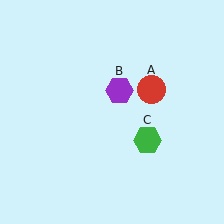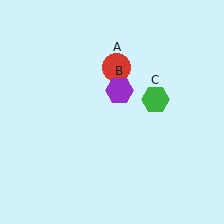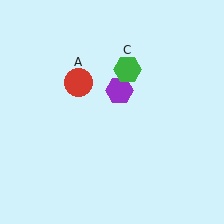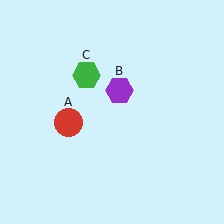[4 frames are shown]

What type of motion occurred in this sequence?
The red circle (object A), green hexagon (object C) rotated counterclockwise around the center of the scene.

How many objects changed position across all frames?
2 objects changed position: red circle (object A), green hexagon (object C).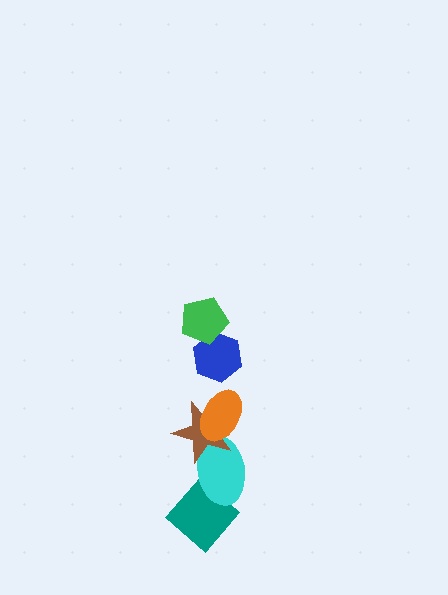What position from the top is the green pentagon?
The green pentagon is 1st from the top.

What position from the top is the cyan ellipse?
The cyan ellipse is 5th from the top.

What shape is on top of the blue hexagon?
The green pentagon is on top of the blue hexagon.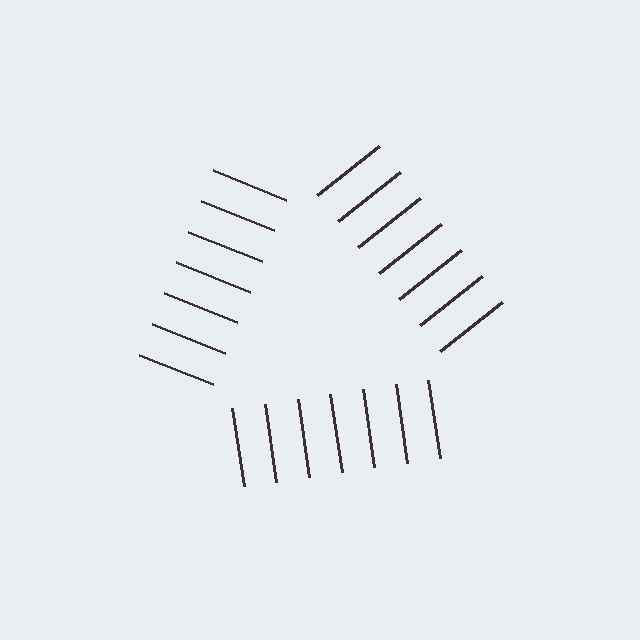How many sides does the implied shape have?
3 sides — the line-ends trace a triangle.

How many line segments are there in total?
21 — 7 along each of the 3 edges.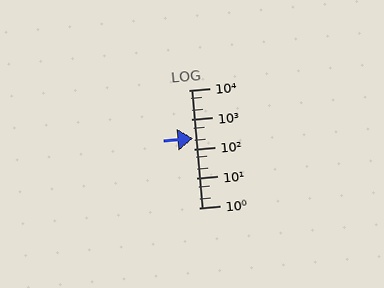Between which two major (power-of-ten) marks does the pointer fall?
The pointer is between 100 and 1000.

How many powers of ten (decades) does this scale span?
The scale spans 4 decades, from 1 to 10000.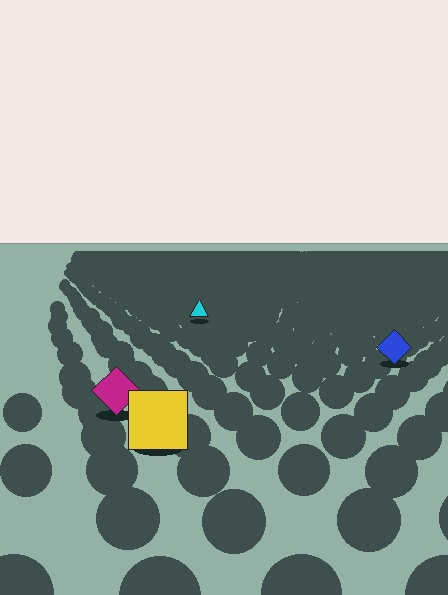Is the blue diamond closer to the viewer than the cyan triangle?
Yes. The blue diamond is closer — you can tell from the texture gradient: the ground texture is coarser near it.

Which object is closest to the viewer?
The yellow square is closest. The texture marks near it are larger and more spread out.